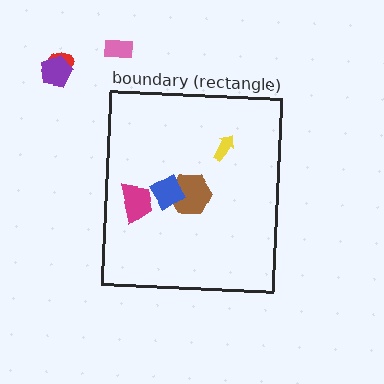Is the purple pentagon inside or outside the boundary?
Outside.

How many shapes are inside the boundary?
4 inside, 3 outside.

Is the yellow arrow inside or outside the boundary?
Inside.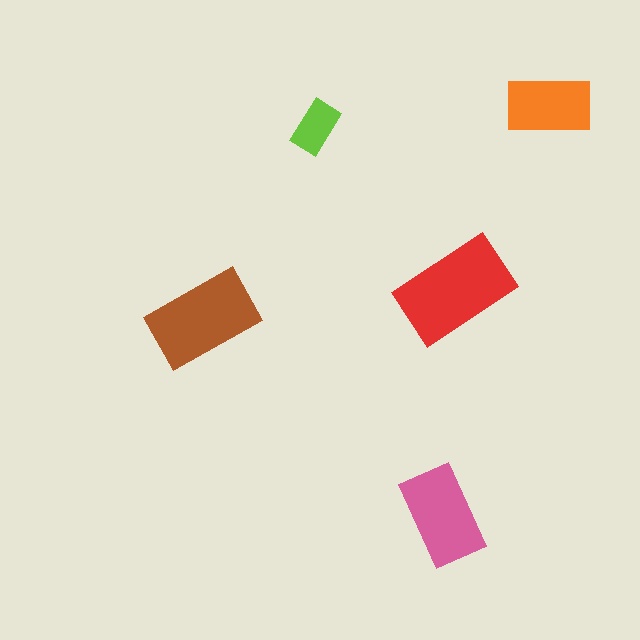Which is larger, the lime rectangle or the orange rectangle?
The orange one.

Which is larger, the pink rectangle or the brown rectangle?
The brown one.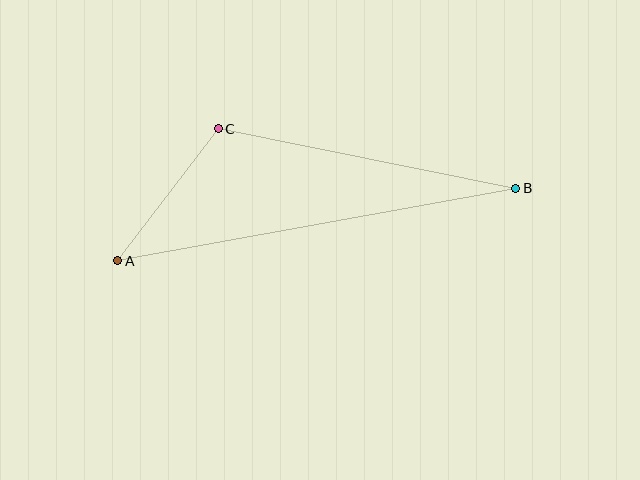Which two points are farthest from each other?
Points A and B are farthest from each other.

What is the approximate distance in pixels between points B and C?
The distance between B and C is approximately 303 pixels.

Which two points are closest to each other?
Points A and C are closest to each other.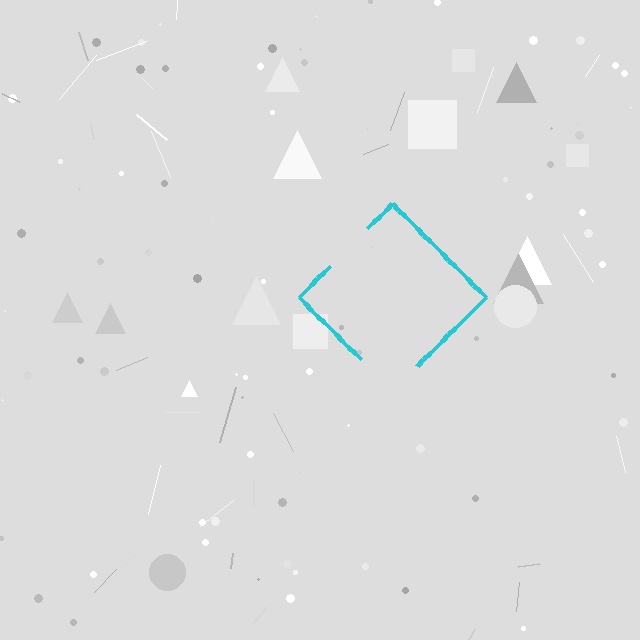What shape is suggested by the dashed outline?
The dashed outline suggests a diamond.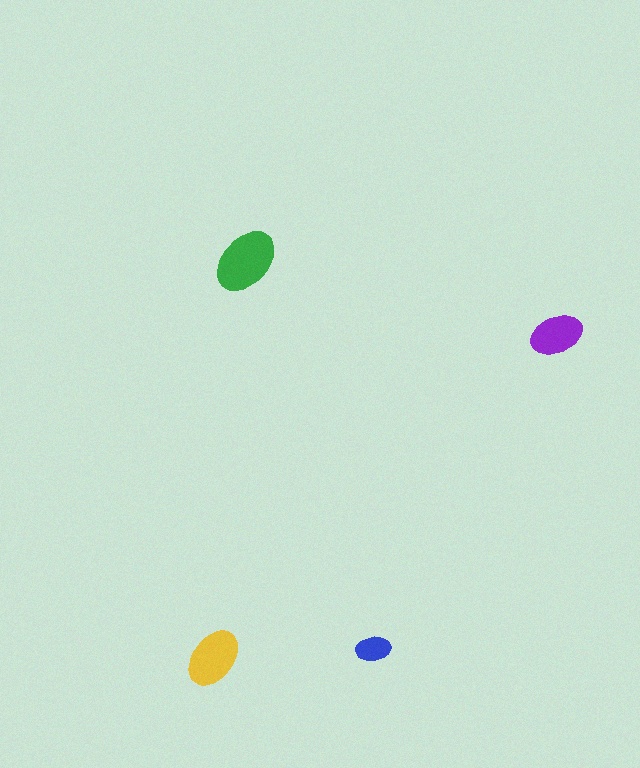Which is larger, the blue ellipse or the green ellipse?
The green one.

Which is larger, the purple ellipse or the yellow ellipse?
The yellow one.